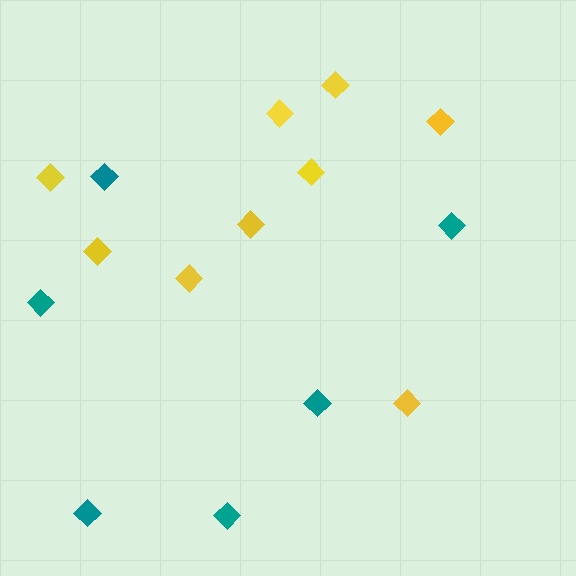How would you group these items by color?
There are 2 groups: one group of teal diamonds (6) and one group of yellow diamonds (9).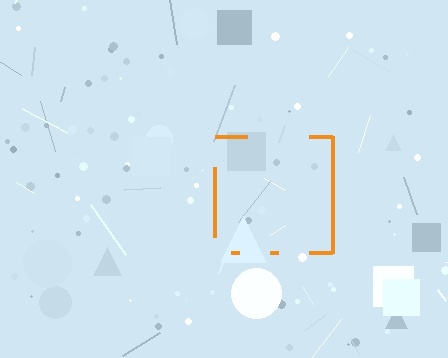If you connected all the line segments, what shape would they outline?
They would outline a square.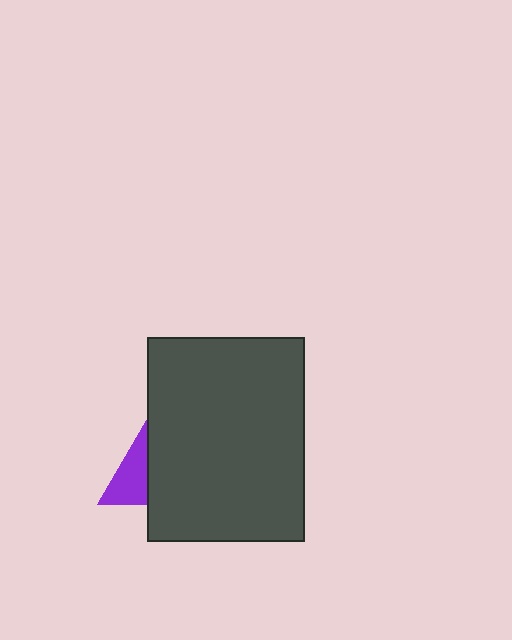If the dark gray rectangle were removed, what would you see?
You would see the complete purple triangle.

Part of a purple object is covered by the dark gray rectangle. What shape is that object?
It is a triangle.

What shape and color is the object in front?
The object in front is a dark gray rectangle.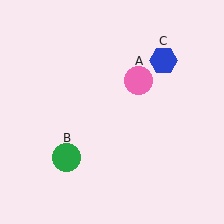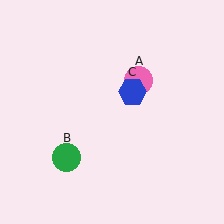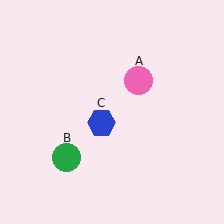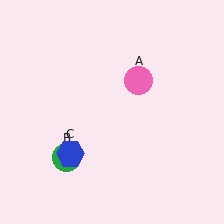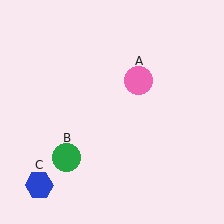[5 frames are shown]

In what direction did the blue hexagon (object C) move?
The blue hexagon (object C) moved down and to the left.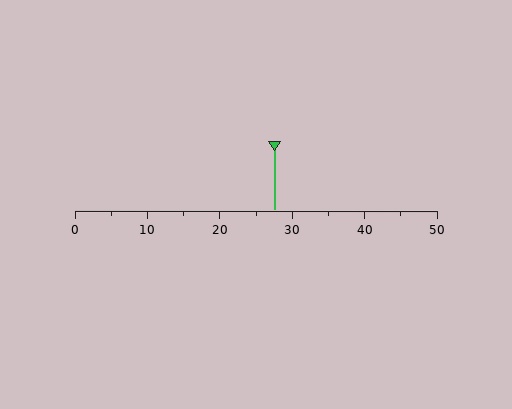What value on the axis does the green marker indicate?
The marker indicates approximately 27.5.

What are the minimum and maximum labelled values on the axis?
The axis runs from 0 to 50.